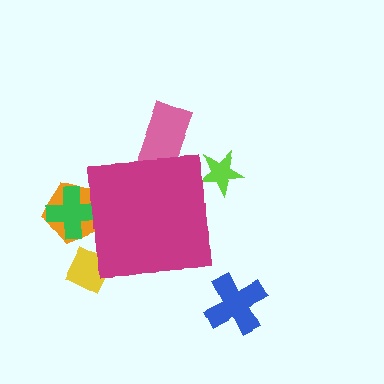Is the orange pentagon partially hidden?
Yes, the orange pentagon is partially hidden behind the magenta square.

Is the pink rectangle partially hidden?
Yes, the pink rectangle is partially hidden behind the magenta square.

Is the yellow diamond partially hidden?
Yes, the yellow diamond is partially hidden behind the magenta square.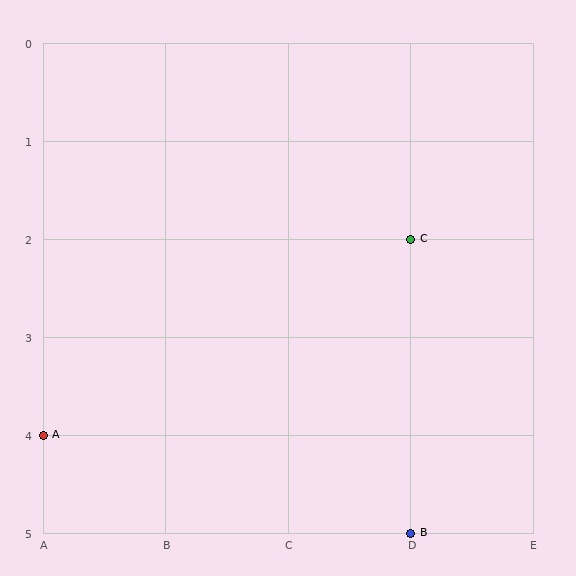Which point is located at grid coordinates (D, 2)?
Point C is at (D, 2).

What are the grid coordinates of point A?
Point A is at grid coordinates (A, 4).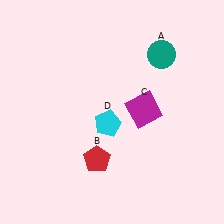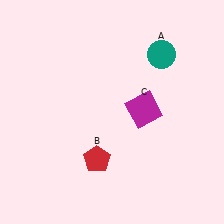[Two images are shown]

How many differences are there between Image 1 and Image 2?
There is 1 difference between the two images.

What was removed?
The cyan pentagon (D) was removed in Image 2.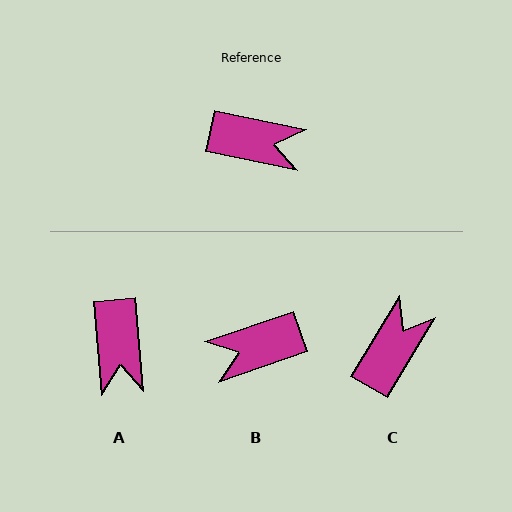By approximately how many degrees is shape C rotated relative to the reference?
Approximately 71 degrees counter-clockwise.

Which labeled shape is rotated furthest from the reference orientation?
B, about 149 degrees away.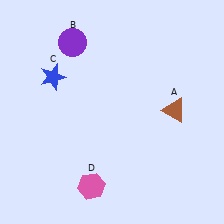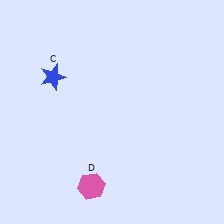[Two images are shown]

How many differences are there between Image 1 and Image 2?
There are 2 differences between the two images.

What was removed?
The purple circle (B), the brown triangle (A) were removed in Image 2.